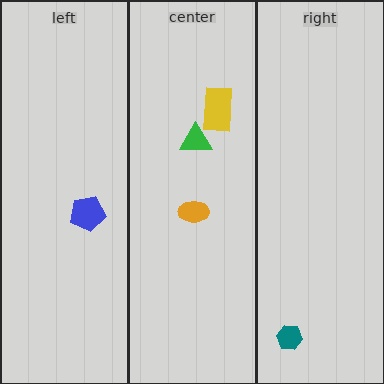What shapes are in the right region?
The teal hexagon.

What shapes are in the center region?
The yellow rectangle, the green triangle, the orange ellipse.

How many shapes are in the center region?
3.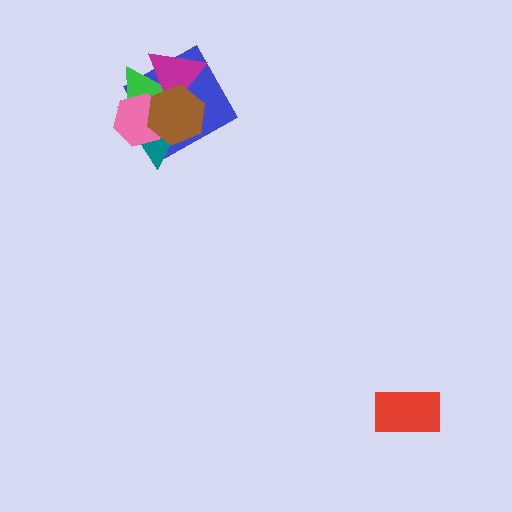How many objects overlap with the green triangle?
5 objects overlap with the green triangle.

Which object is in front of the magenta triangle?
The brown hexagon is in front of the magenta triangle.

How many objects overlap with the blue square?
5 objects overlap with the blue square.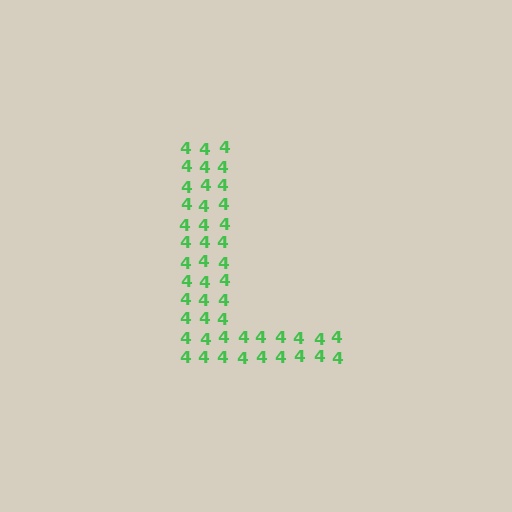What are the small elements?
The small elements are digit 4's.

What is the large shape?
The large shape is the letter L.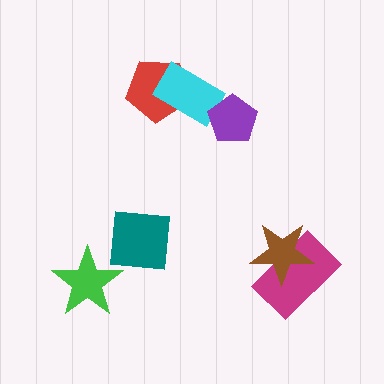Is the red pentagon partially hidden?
Yes, it is partially covered by another shape.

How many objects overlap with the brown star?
1 object overlaps with the brown star.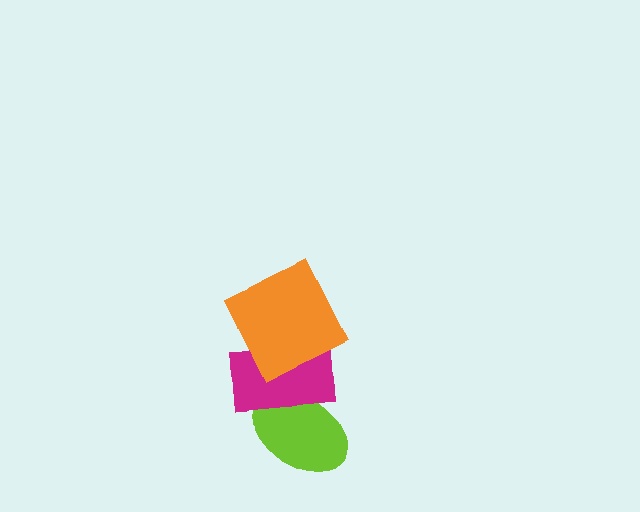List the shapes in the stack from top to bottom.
From top to bottom: the orange square, the magenta rectangle, the lime ellipse.